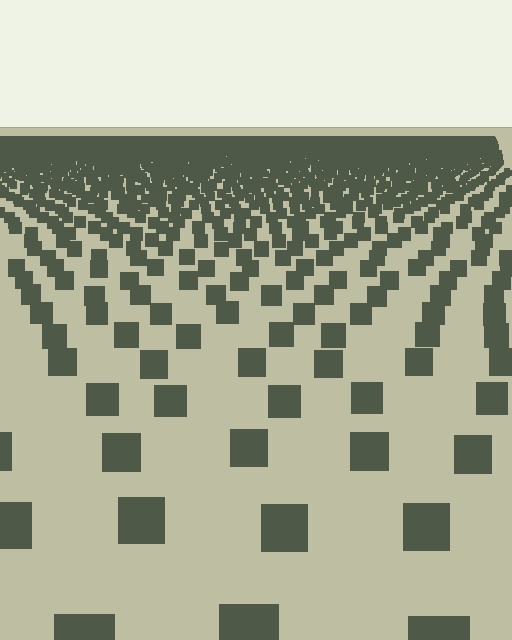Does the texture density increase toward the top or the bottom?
Density increases toward the top.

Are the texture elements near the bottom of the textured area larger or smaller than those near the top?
Larger. Near the bottom, elements are closer to the viewer and appear at a bigger on-screen size.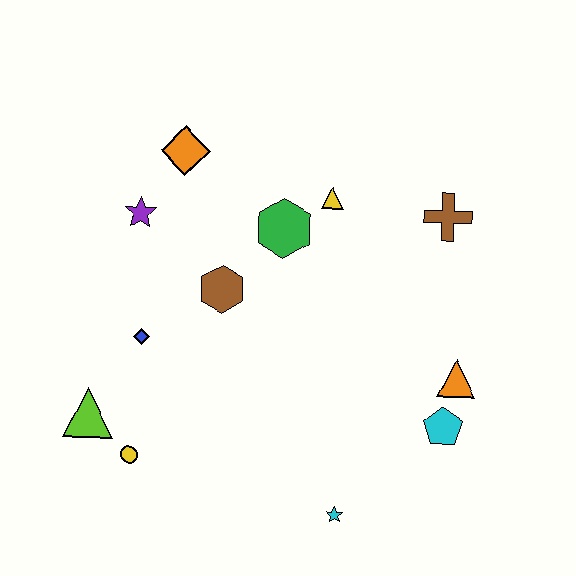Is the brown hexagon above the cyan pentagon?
Yes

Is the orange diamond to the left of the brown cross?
Yes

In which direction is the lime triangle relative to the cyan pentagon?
The lime triangle is to the left of the cyan pentagon.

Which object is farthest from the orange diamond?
The cyan star is farthest from the orange diamond.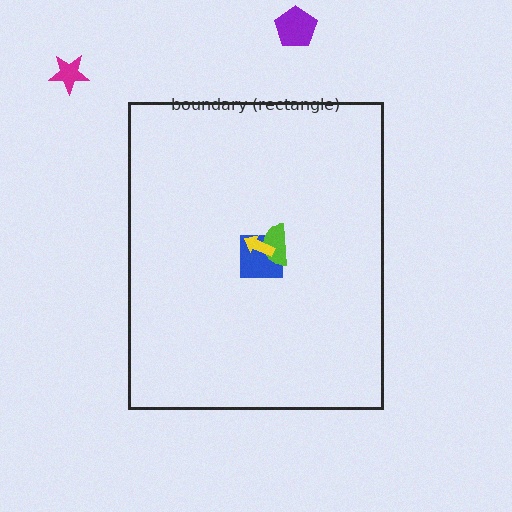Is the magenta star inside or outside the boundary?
Outside.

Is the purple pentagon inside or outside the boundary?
Outside.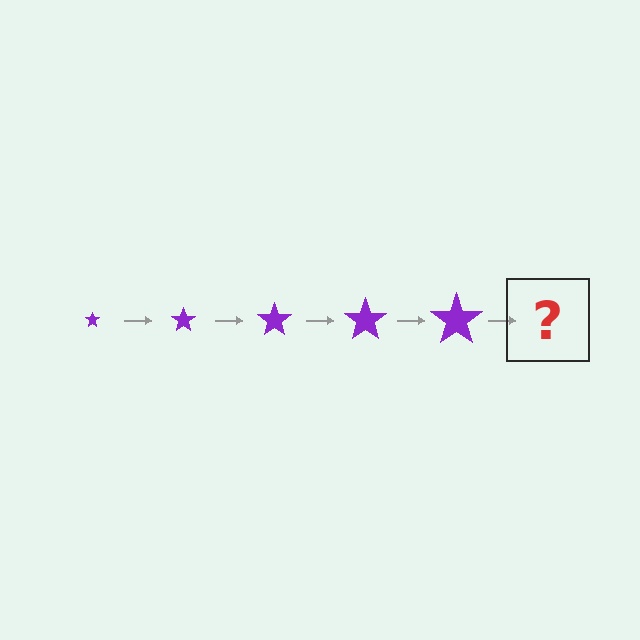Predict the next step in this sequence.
The next step is a purple star, larger than the previous one.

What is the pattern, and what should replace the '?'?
The pattern is that the star gets progressively larger each step. The '?' should be a purple star, larger than the previous one.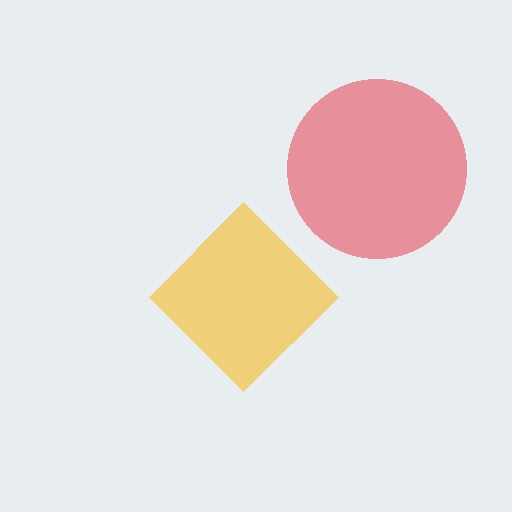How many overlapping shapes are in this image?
There are 2 overlapping shapes in the image.